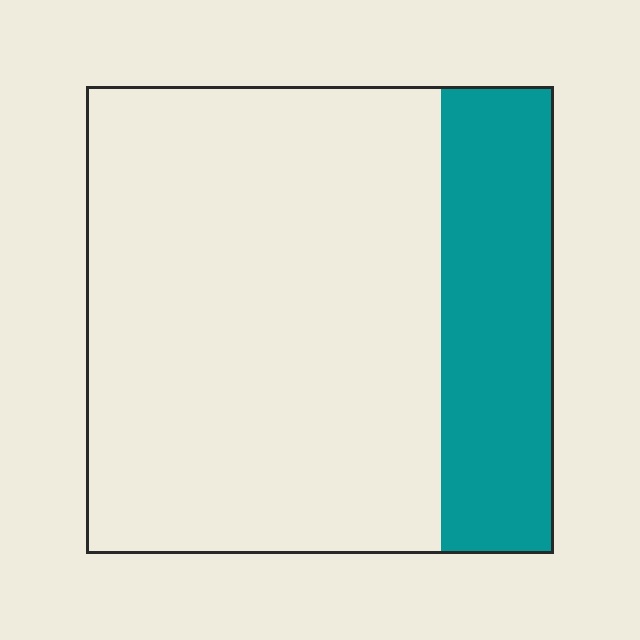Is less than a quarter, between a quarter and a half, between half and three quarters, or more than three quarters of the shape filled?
Less than a quarter.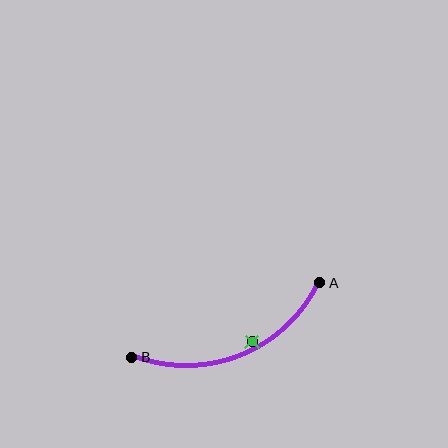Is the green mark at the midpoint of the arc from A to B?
No — the green mark does not lie on the arc at all. It sits slightly inside the curve.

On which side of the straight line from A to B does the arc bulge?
The arc bulges below the straight line connecting A and B.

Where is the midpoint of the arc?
The arc midpoint is the point on the curve farthest from the straight line joining A and B. It sits below that line.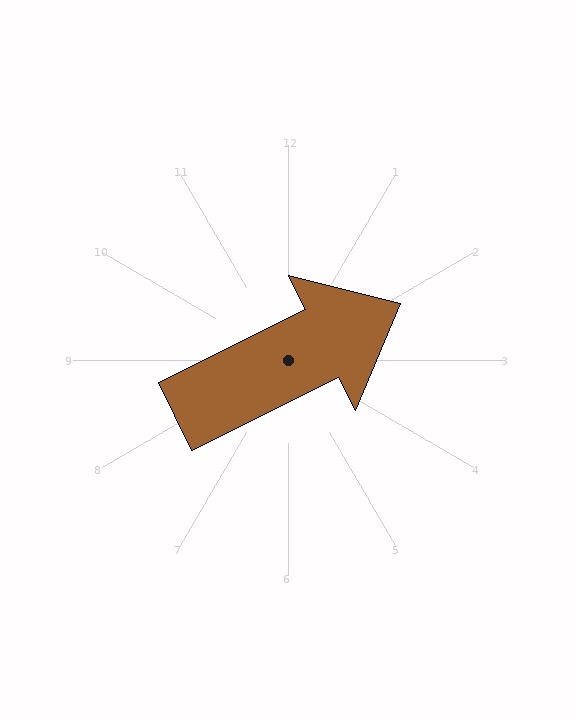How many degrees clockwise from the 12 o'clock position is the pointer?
Approximately 64 degrees.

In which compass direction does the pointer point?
Northeast.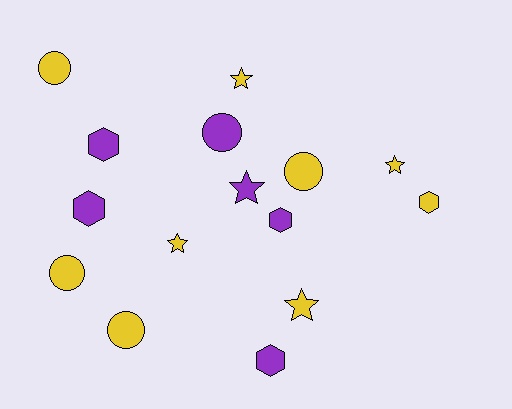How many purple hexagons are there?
There are 4 purple hexagons.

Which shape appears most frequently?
Hexagon, with 5 objects.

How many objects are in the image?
There are 15 objects.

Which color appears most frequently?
Yellow, with 9 objects.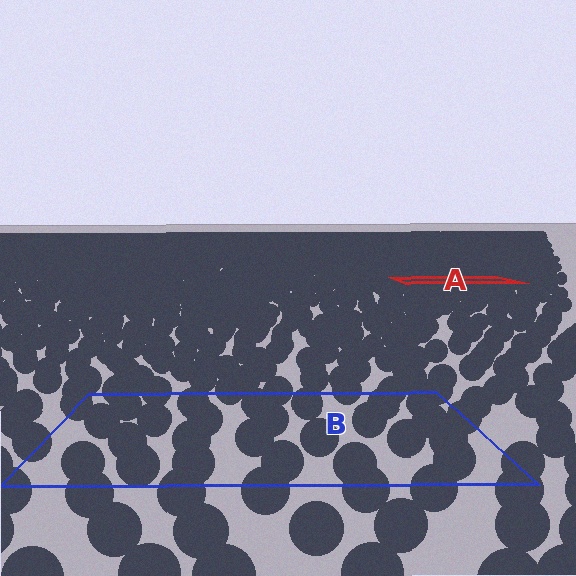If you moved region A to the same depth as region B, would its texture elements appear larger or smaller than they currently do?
They would appear larger. At a closer depth, the same texture elements are projected at a bigger on-screen size.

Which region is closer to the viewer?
Region B is closer. The texture elements there are larger and more spread out.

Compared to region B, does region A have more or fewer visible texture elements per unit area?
Region A has more texture elements per unit area — they are packed more densely because it is farther away.